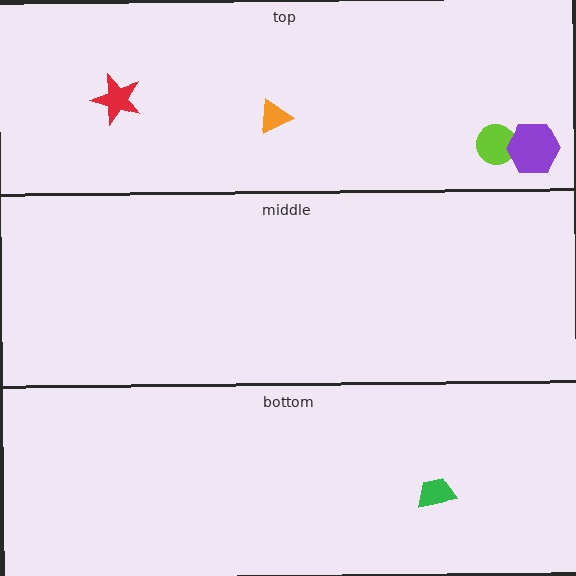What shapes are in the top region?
The red star, the lime circle, the orange triangle, the purple hexagon.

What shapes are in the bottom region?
The green trapezoid.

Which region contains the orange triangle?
The top region.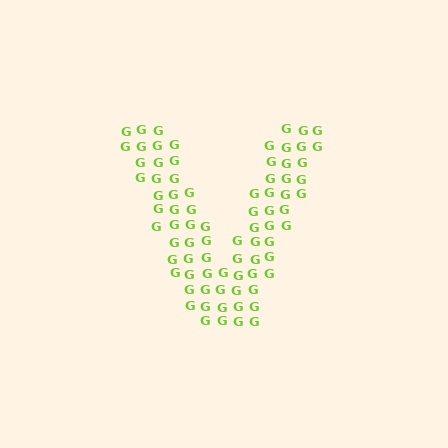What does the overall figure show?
The overall figure shows the letter V.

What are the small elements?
The small elements are letter G's.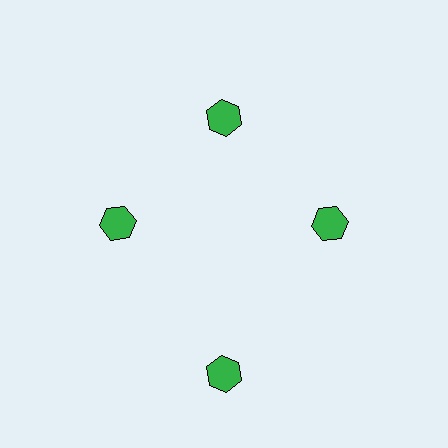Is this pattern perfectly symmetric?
No. The 4 green hexagons are arranged in a ring, but one element near the 6 o'clock position is pushed outward from the center, breaking the 4-fold rotational symmetry.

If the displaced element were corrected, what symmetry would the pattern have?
It would have 4-fold rotational symmetry — the pattern would map onto itself every 90 degrees.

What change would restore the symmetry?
The symmetry would be restored by moving it inward, back onto the ring so that all 4 hexagons sit at equal angles and equal distance from the center.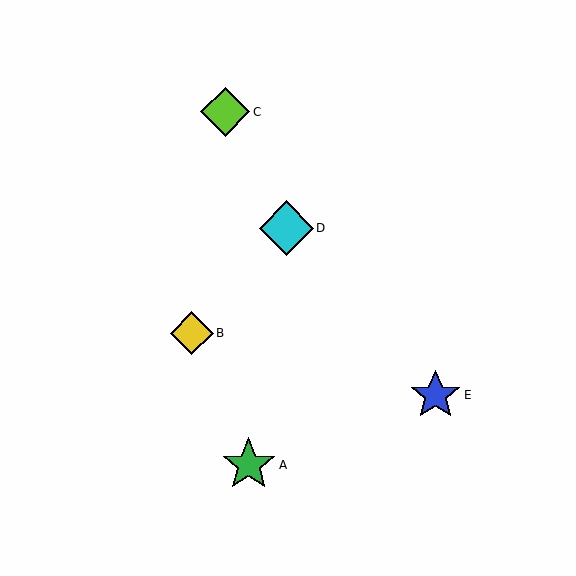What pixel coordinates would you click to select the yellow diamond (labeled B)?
Click at (192, 333) to select the yellow diamond B.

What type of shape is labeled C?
Shape C is a lime diamond.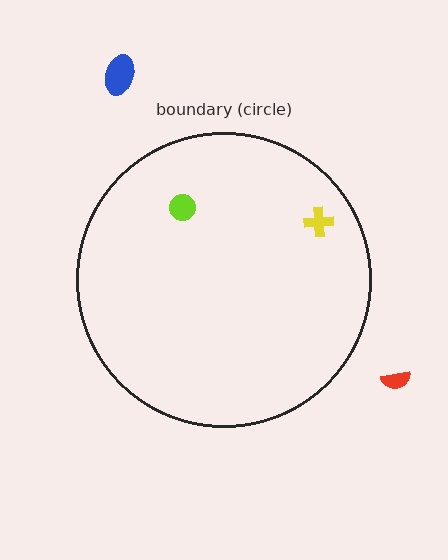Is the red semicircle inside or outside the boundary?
Outside.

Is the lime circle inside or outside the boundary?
Inside.